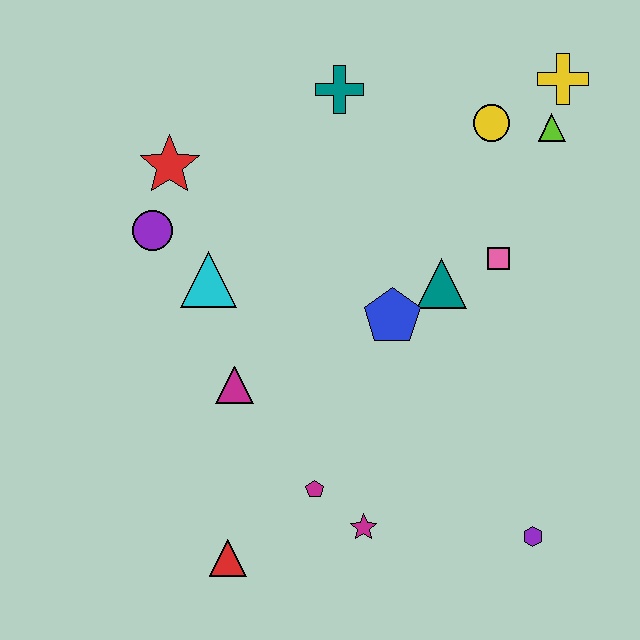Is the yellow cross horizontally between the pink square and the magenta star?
No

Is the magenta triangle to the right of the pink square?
No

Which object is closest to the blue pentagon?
The teal triangle is closest to the blue pentagon.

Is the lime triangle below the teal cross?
Yes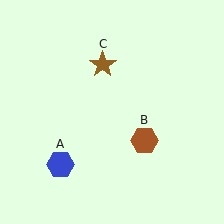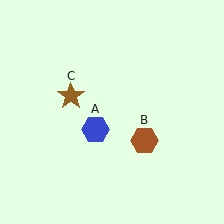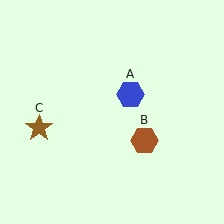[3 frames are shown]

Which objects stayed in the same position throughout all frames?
Brown hexagon (object B) remained stationary.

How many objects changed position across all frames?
2 objects changed position: blue hexagon (object A), brown star (object C).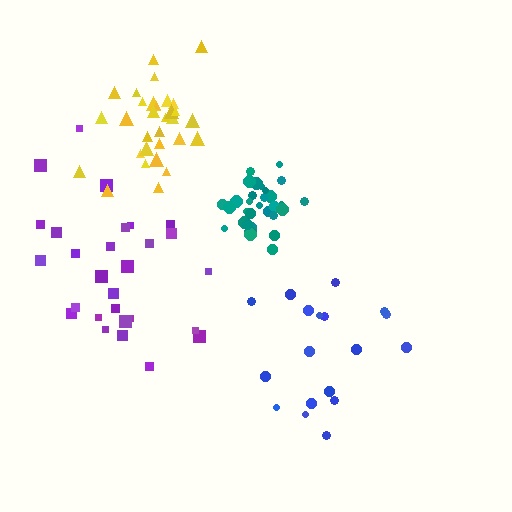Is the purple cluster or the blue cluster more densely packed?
Purple.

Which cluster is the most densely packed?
Teal.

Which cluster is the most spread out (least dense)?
Blue.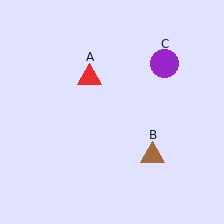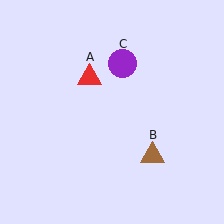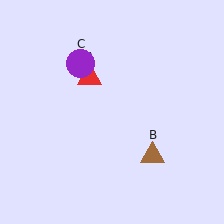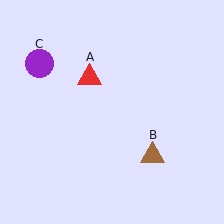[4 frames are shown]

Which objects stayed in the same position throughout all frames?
Red triangle (object A) and brown triangle (object B) remained stationary.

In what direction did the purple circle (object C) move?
The purple circle (object C) moved left.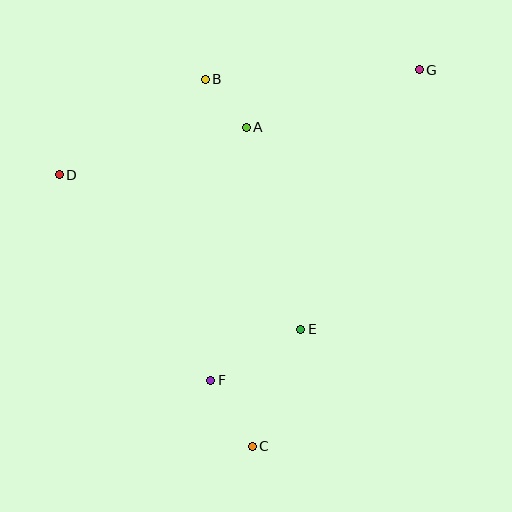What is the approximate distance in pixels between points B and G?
The distance between B and G is approximately 214 pixels.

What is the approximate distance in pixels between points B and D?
The distance between B and D is approximately 175 pixels.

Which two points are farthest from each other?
Points C and G are farthest from each other.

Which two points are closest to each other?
Points A and B are closest to each other.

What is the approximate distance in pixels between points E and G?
The distance between E and G is approximately 285 pixels.